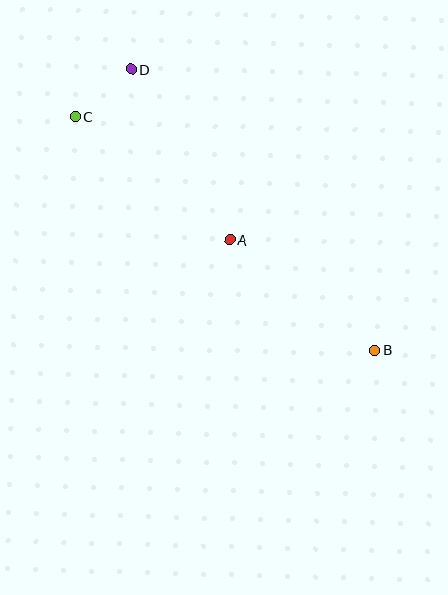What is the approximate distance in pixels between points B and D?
The distance between B and D is approximately 371 pixels.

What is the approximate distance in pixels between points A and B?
The distance between A and B is approximately 182 pixels.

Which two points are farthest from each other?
Points B and C are farthest from each other.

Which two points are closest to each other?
Points C and D are closest to each other.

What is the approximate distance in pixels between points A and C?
The distance between A and C is approximately 198 pixels.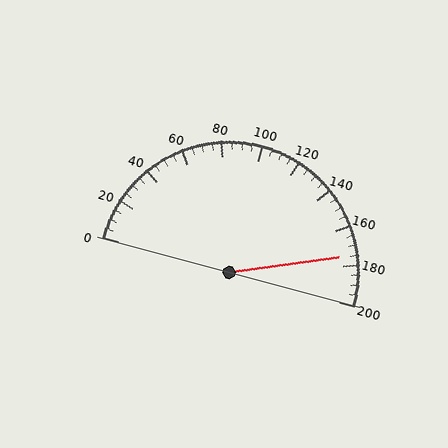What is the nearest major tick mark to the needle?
The nearest major tick mark is 180.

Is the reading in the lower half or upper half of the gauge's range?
The reading is in the upper half of the range (0 to 200).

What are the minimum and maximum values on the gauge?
The gauge ranges from 0 to 200.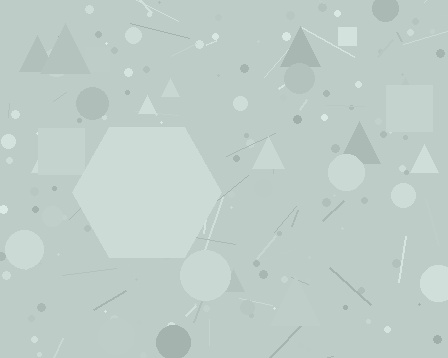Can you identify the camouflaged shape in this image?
The camouflaged shape is a hexagon.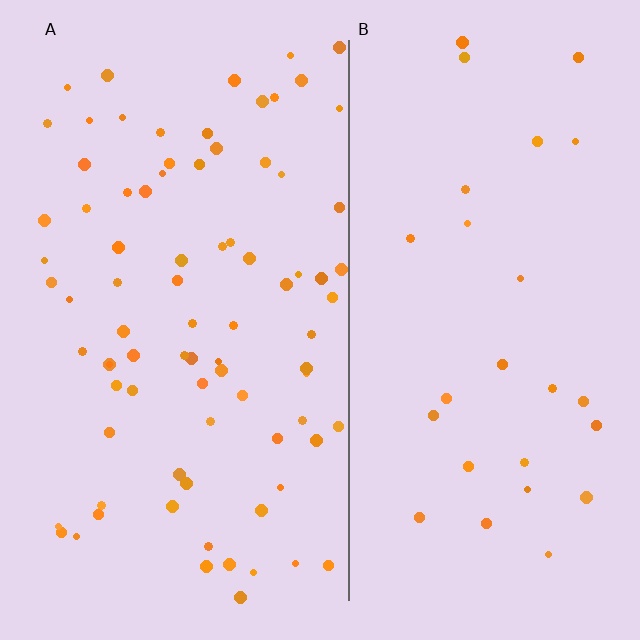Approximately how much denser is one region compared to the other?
Approximately 3.0× — region A over region B.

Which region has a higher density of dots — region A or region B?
A (the left).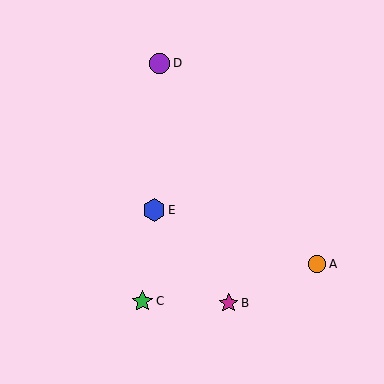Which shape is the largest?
The blue hexagon (labeled E) is the largest.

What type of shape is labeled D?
Shape D is a purple circle.